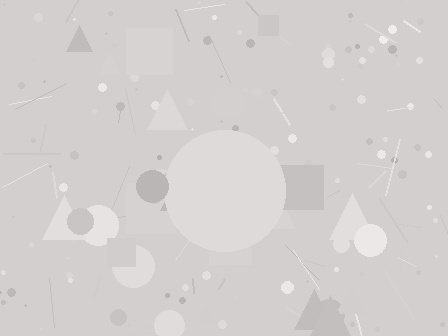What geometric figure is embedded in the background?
A circle is embedded in the background.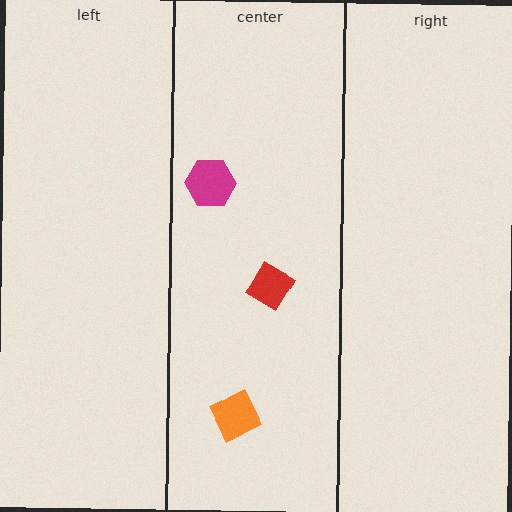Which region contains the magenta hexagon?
The center region.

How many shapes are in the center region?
3.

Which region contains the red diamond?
The center region.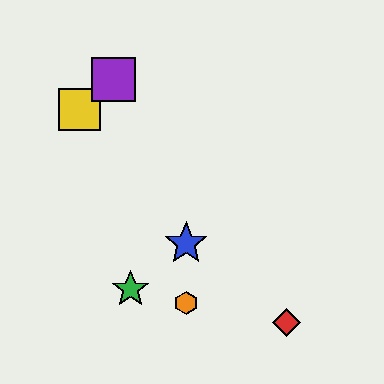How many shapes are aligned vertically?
2 shapes (the blue star, the orange hexagon) are aligned vertically.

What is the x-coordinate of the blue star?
The blue star is at x≈186.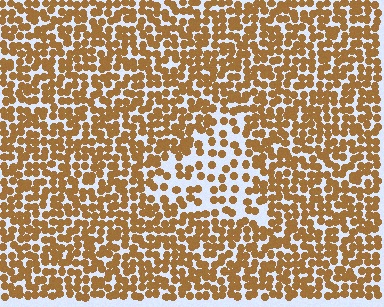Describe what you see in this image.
The image contains small brown elements arranged at two different densities. A triangle-shaped region is visible where the elements are less densely packed than the surrounding area.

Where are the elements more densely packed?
The elements are more densely packed outside the triangle boundary.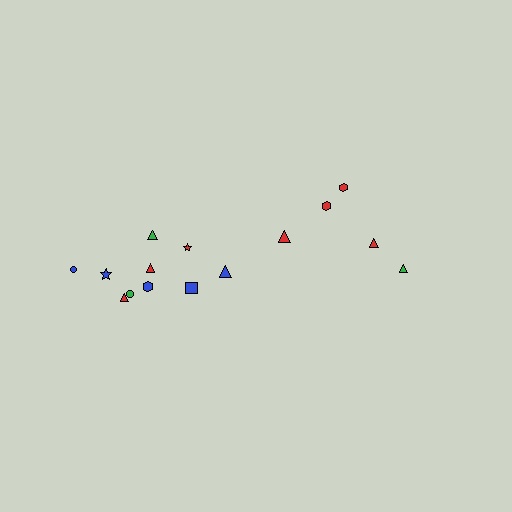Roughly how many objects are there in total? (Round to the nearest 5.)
Roughly 15 objects in total.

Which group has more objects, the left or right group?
The left group.